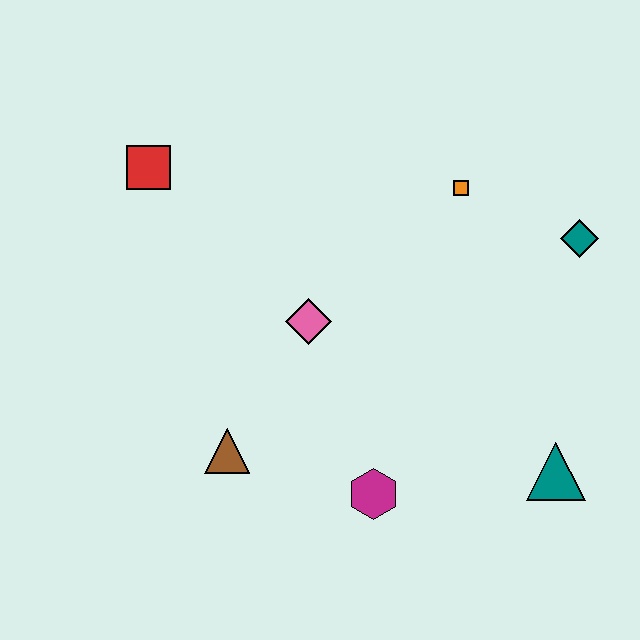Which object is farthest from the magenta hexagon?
The red square is farthest from the magenta hexagon.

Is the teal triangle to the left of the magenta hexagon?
No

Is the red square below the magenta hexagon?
No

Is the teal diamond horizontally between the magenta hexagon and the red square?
No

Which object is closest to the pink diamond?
The brown triangle is closest to the pink diamond.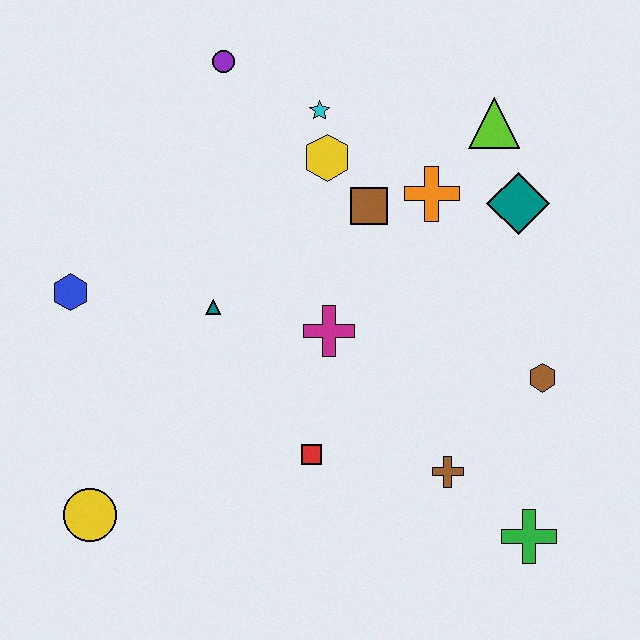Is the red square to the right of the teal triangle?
Yes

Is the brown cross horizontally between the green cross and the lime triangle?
No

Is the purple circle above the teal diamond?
Yes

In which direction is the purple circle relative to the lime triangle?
The purple circle is to the left of the lime triangle.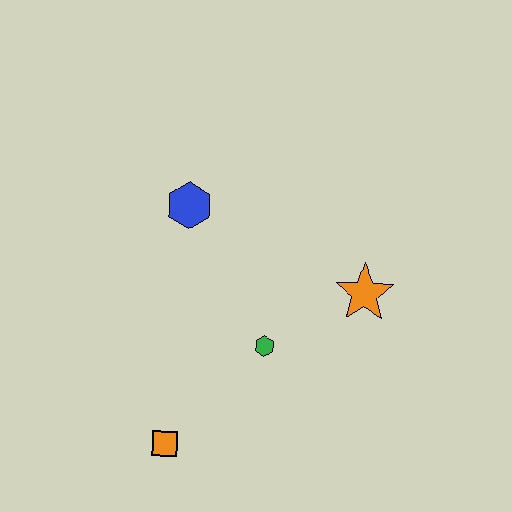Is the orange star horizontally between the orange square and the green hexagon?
No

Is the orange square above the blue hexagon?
No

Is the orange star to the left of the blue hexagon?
No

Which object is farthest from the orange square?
The orange star is farthest from the orange square.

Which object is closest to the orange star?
The green hexagon is closest to the orange star.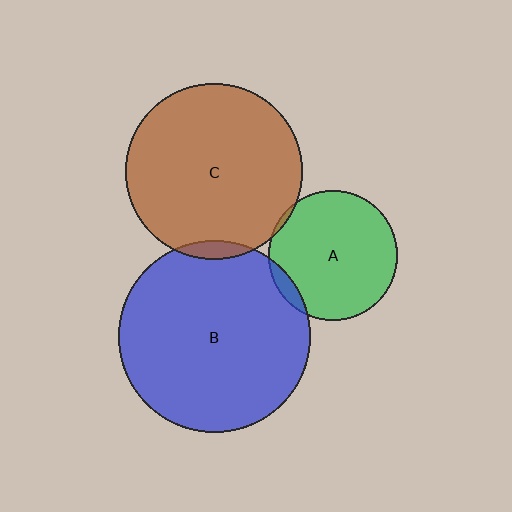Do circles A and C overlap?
Yes.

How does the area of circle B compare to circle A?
Approximately 2.2 times.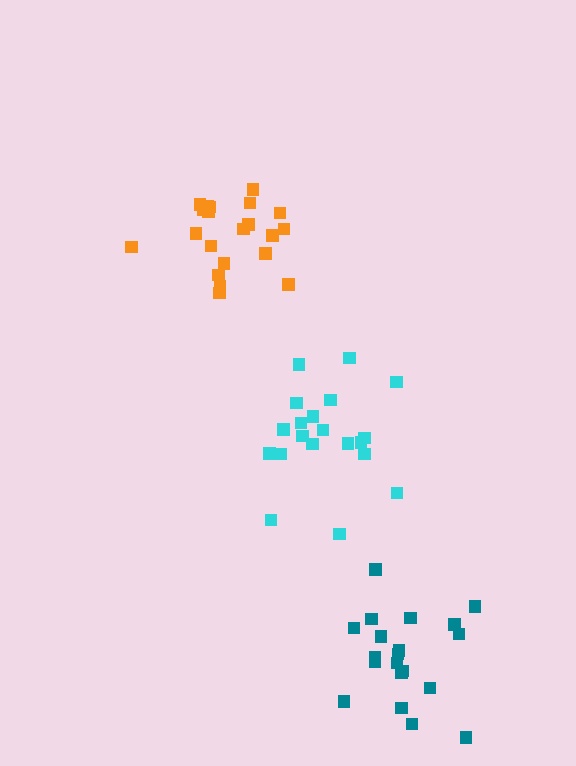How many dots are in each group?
Group 1: 20 dots, Group 2: 21 dots, Group 3: 20 dots (61 total).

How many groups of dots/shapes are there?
There are 3 groups.